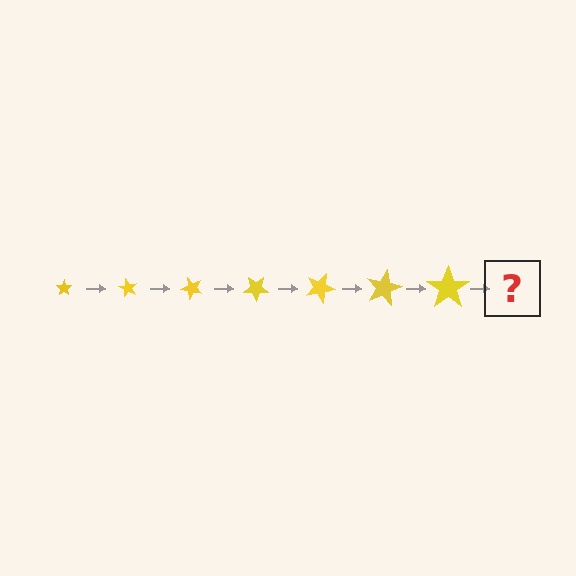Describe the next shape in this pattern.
It should be a star, larger than the previous one and rotated 420 degrees from the start.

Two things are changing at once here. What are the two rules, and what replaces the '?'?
The two rules are that the star grows larger each step and it rotates 60 degrees each step. The '?' should be a star, larger than the previous one and rotated 420 degrees from the start.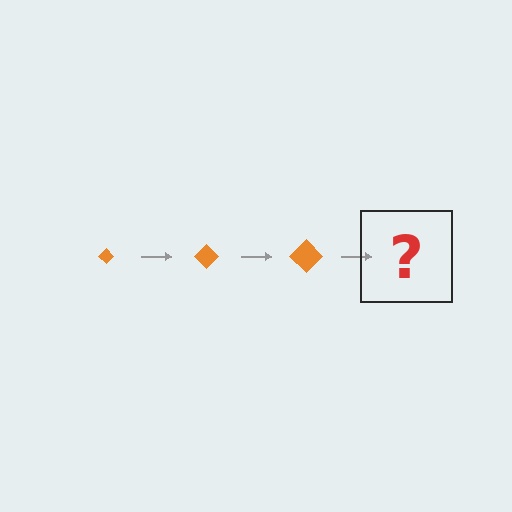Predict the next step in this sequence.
The next step is an orange diamond, larger than the previous one.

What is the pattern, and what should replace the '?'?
The pattern is that the diamond gets progressively larger each step. The '?' should be an orange diamond, larger than the previous one.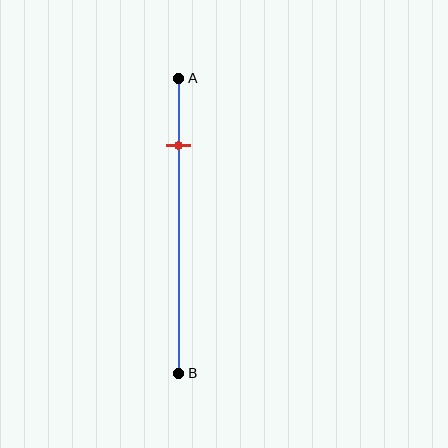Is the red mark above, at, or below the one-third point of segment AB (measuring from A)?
The red mark is above the one-third point of segment AB.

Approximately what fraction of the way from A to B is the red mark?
The red mark is approximately 25% of the way from A to B.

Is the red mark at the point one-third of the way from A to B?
No, the mark is at about 25% from A, not at the 33% one-third point.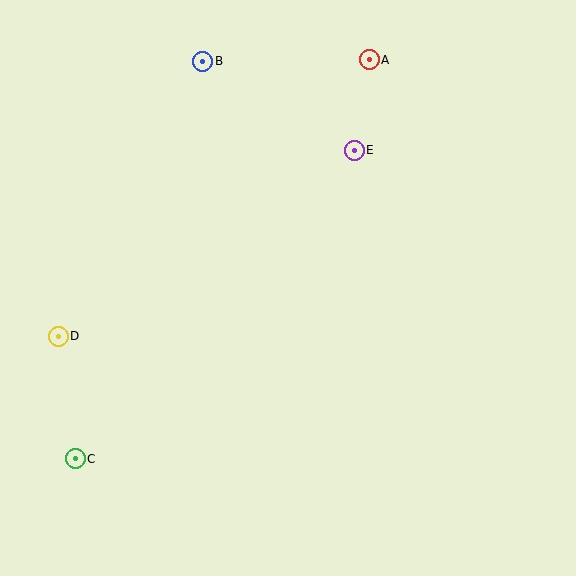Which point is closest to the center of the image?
Point E at (354, 150) is closest to the center.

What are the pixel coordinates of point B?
Point B is at (203, 61).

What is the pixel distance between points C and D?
The distance between C and D is 124 pixels.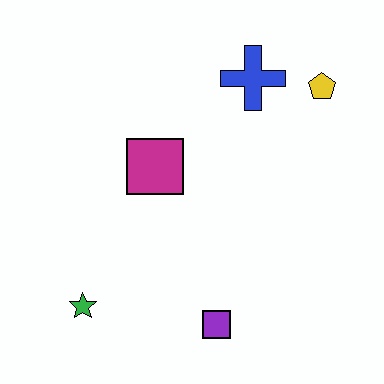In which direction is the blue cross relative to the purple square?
The blue cross is above the purple square.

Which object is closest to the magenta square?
The blue cross is closest to the magenta square.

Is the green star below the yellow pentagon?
Yes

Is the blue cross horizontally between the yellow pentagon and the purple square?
Yes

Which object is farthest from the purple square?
The yellow pentagon is farthest from the purple square.